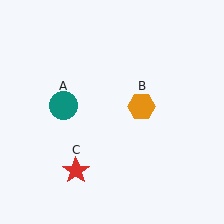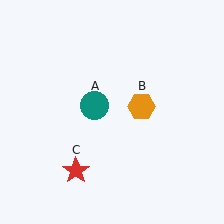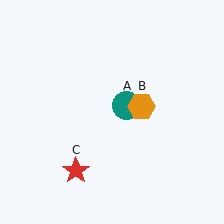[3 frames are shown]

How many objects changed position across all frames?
1 object changed position: teal circle (object A).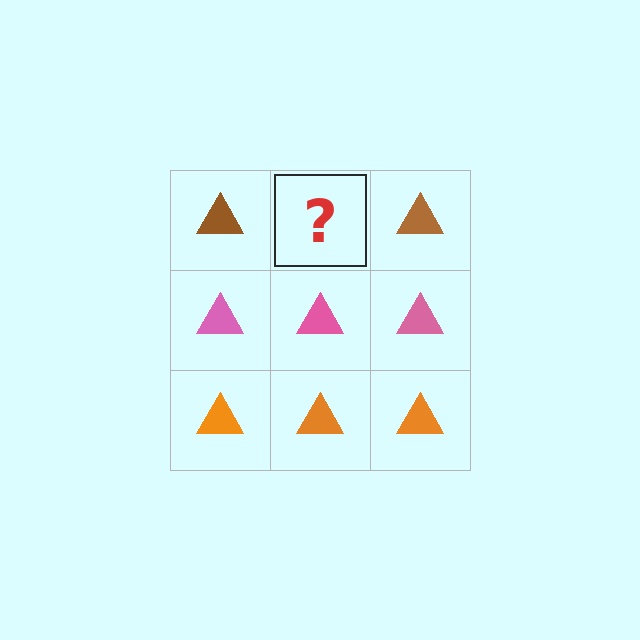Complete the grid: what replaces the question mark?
The question mark should be replaced with a brown triangle.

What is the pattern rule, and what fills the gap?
The rule is that each row has a consistent color. The gap should be filled with a brown triangle.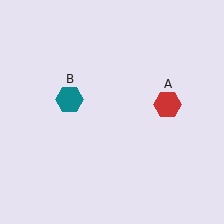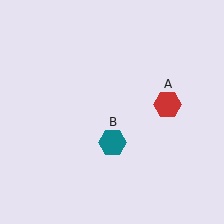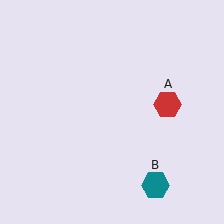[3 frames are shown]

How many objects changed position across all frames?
1 object changed position: teal hexagon (object B).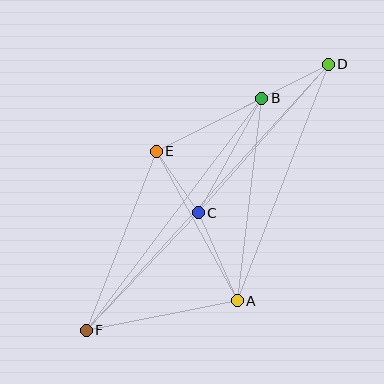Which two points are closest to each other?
Points C and E are closest to each other.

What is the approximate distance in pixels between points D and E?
The distance between D and E is approximately 193 pixels.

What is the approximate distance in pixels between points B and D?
The distance between B and D is approximately 75 pixels.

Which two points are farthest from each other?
Points D and F are farthest from each other.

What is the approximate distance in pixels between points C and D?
The distance between C and D is approximately 197 pixels.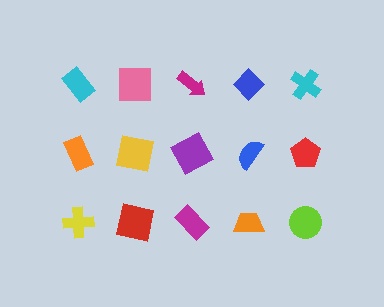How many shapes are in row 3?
5 shapes.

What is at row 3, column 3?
A magenta rectangle.